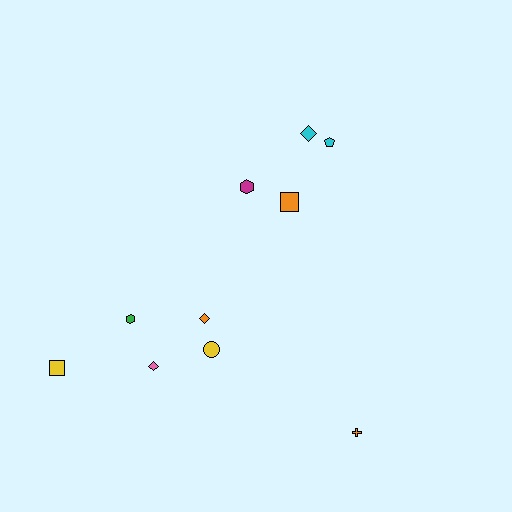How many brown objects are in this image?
There are no brown objects.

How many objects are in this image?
There are 10 objects.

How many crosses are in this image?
There is 1 cross.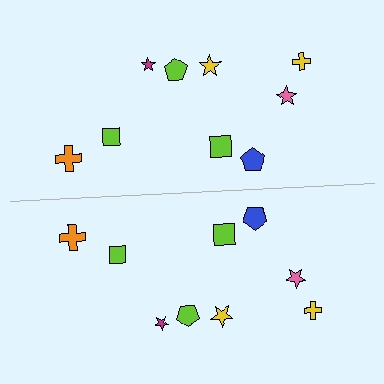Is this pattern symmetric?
Yes, this pattern has bilateral (reflection) symmetry.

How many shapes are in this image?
There are 18 shapes in this image.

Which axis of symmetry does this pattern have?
The pattern has a horizontal axis of symmetry running through the center of the image.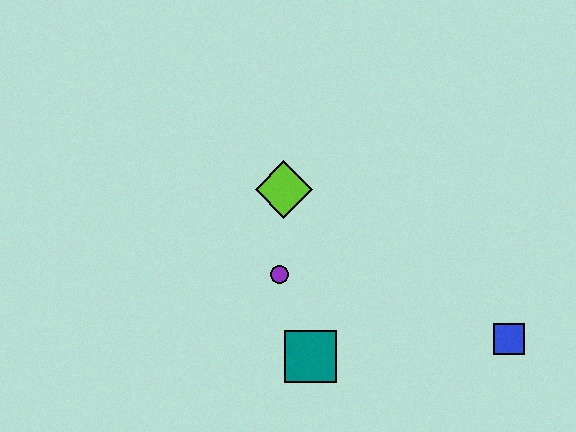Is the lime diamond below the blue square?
No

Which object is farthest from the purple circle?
The blue square is farthest from the purple circle.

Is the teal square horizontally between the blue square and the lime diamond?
Yes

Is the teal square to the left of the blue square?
Yes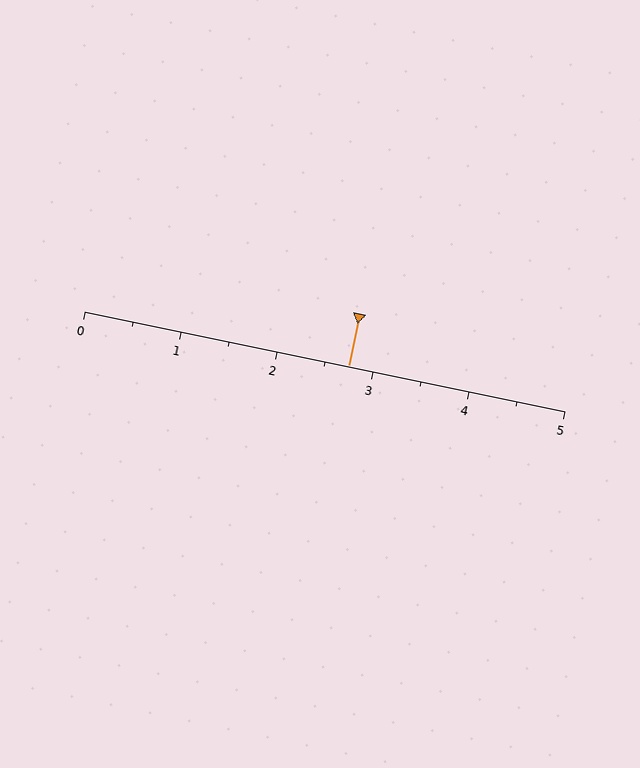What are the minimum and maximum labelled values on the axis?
The axis runs from 0 to 5.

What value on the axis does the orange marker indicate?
The marker indicates approximately 2.8.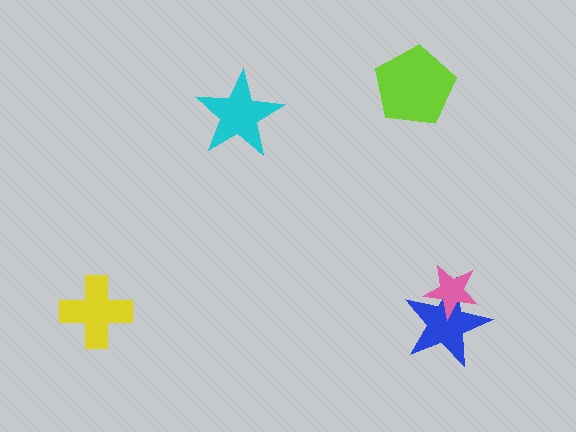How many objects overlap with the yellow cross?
0 objects overlap with the yellow cross.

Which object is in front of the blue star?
The pink star is in front of the blue star.